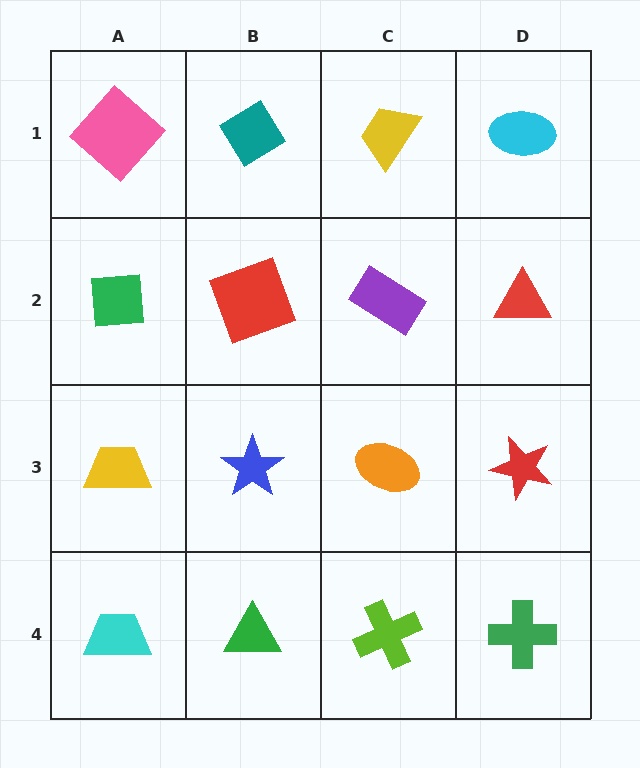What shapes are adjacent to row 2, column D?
A cyan ellipse (row 1, column D), a red star (row 3, column D), a purple rectangle (row 2, column C).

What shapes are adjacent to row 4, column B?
A blue star (row 3, column B), a cyan trapezoid (row 4, column A), a lime cross (row 4, column C).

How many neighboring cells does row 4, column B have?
3.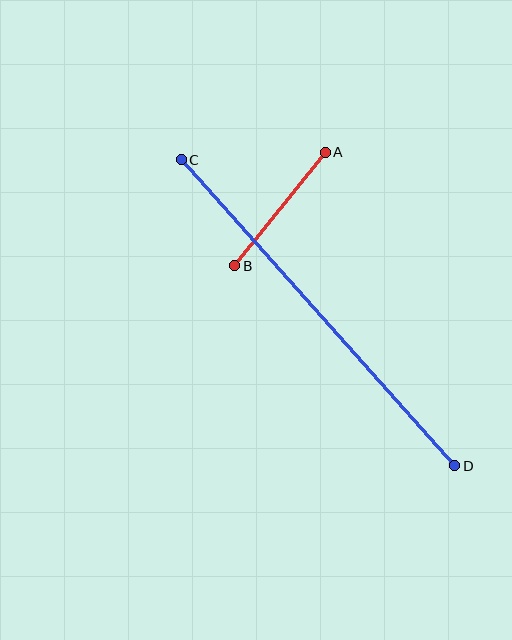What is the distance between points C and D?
The distance is approximately 410 pixels.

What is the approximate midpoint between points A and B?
The midpoint is at approximately (280, 209) pixels.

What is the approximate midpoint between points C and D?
The midpoint is at approximately (318, 313) pixels.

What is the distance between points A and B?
The distance is approximately 145 pixels.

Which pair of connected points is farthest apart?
Points C and D are farthest apart.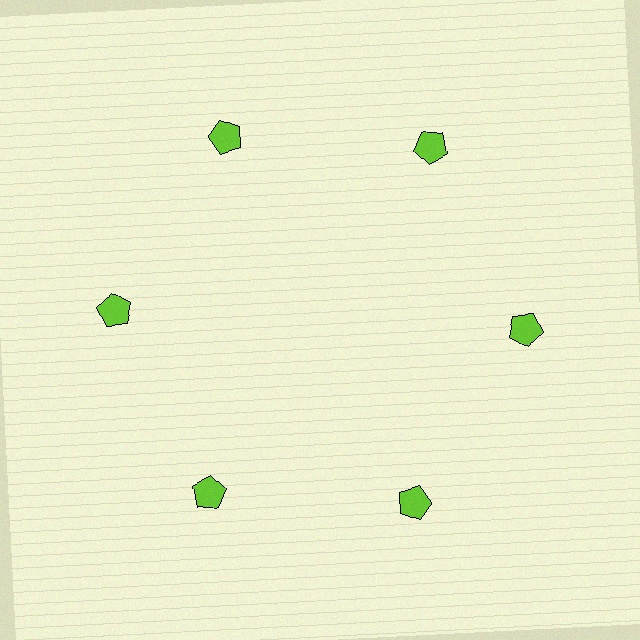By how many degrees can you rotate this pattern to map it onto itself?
The pattern maps onto itself every 60 degrees of rotation.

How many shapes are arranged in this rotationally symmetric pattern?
There are 6 shapes, arranged in 6 groups of 1.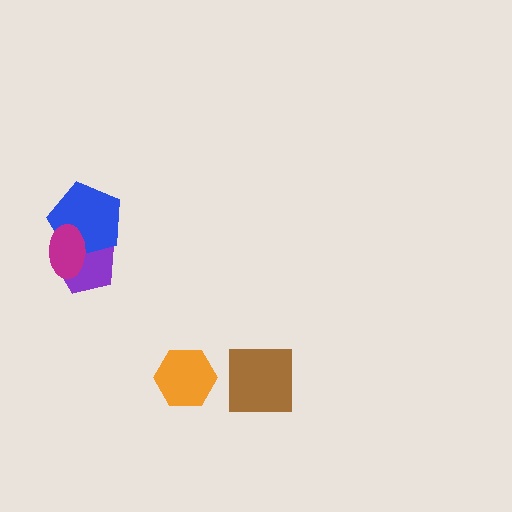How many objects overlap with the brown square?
0 objects overlap with the brown square.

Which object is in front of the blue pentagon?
The magenta ellipse is in front of the blue pentagon.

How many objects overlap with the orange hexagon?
0 objects overlap with the orange hexagon.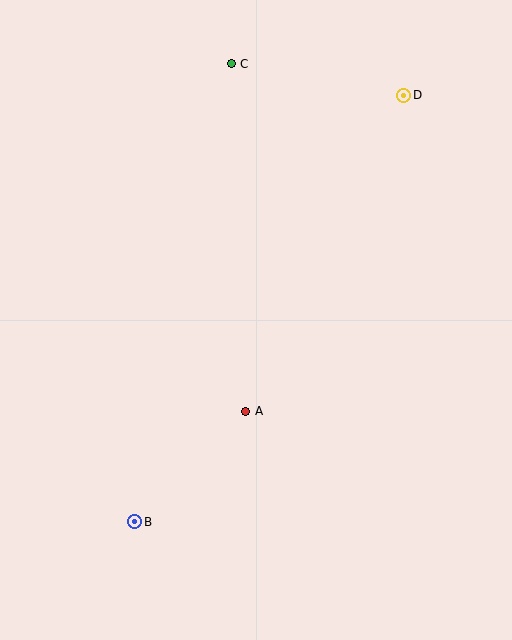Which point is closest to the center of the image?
Point A at (246, 411) is closest to the center.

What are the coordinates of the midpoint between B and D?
The midpoint between B and D is at (269, 309).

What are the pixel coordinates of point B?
Point B is at (135, 522).